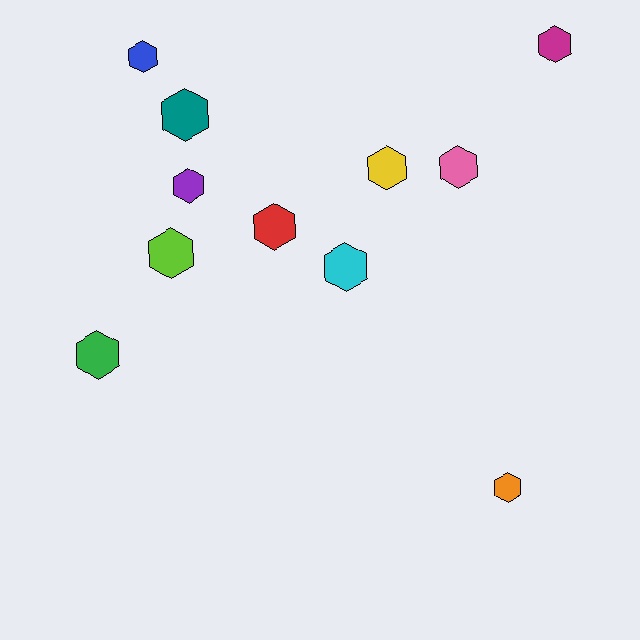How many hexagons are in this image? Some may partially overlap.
There are 11 hexagons.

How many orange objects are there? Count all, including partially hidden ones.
There is 1 orange object.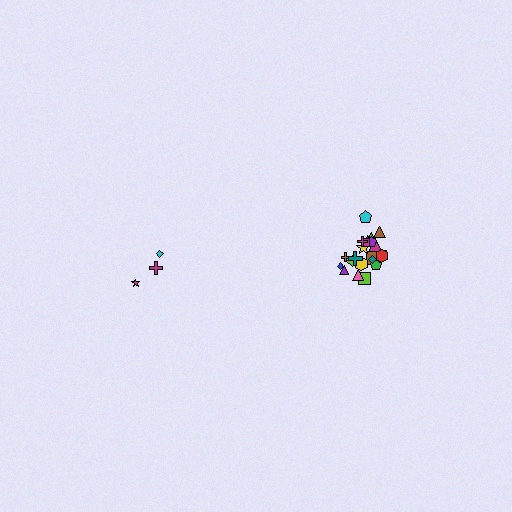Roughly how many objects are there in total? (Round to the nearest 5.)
Roughly 25 objects in total.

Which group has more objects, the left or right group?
The right group.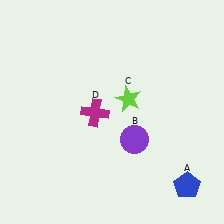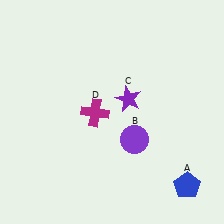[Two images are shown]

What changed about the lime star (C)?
In Image 1, C is lime. In Image 2, it changed to purple.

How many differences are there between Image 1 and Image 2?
There is 1 difference between the two images.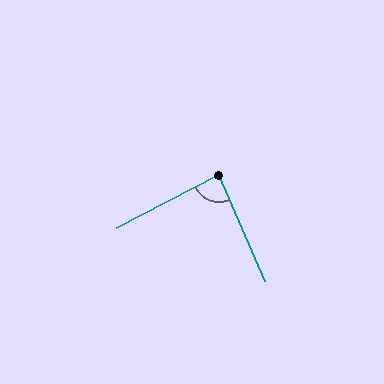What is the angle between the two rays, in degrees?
Approximately 86 degrees.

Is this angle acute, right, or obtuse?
It is approximately a right angle.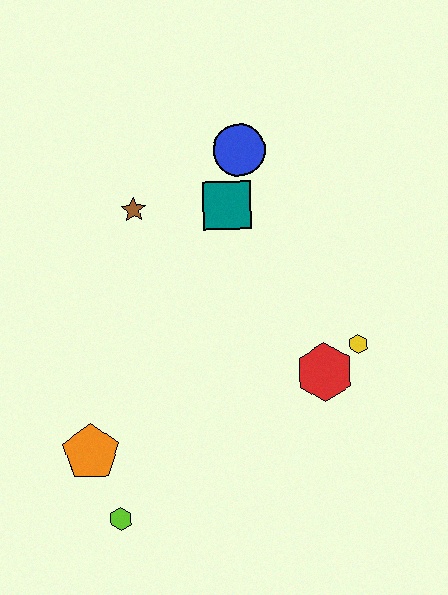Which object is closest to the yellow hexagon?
The red hexagon is closest to the yellow hexagon.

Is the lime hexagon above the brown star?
No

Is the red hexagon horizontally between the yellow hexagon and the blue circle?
Yes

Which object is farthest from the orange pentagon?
The blue circle is farthest from the orange pentagon.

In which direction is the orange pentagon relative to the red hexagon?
The orange pentagon is to the left of the red hexagon.